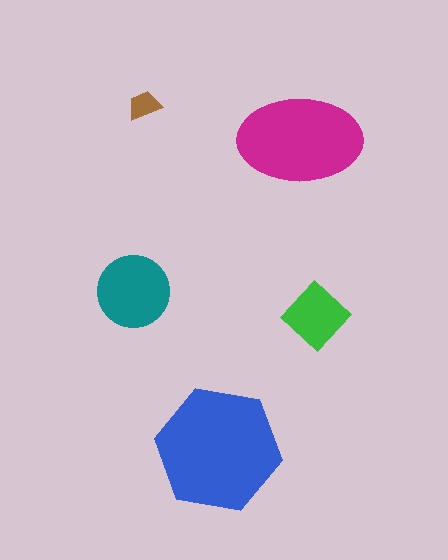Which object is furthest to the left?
The teal circle is leftmost.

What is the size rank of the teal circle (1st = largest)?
3rd.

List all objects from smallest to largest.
The brown trapezoid, the green diamond, the teal circle, the magenta ellipse, the blue hexagon.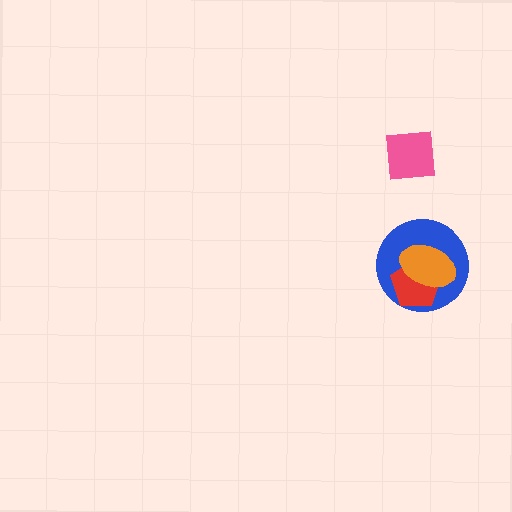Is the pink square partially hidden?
No, no other shape covers it.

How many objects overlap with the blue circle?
2 objects overlap with the blue circle.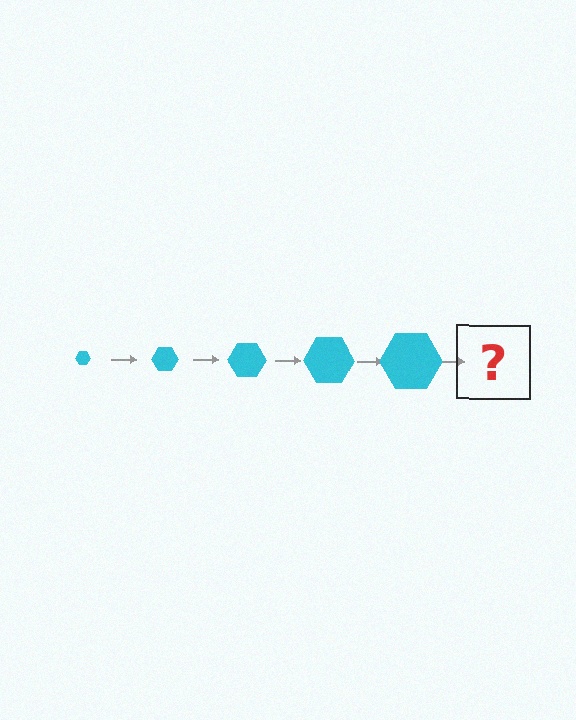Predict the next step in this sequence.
The next step is a cyan hexagon, larger than the previous one.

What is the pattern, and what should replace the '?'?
The pattern is that the hexagon gets progressively larger each step. The '?' should be a cyan hexagon, larger than the previous one.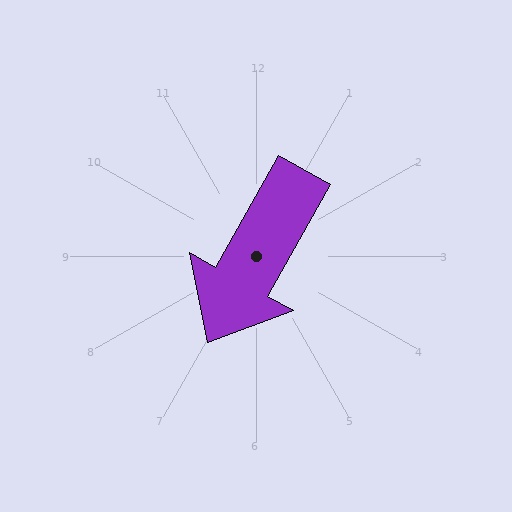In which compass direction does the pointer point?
Southwest.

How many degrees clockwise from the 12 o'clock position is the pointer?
Approximately 209 degrees.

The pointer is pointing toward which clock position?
Roughly 7 o'clock.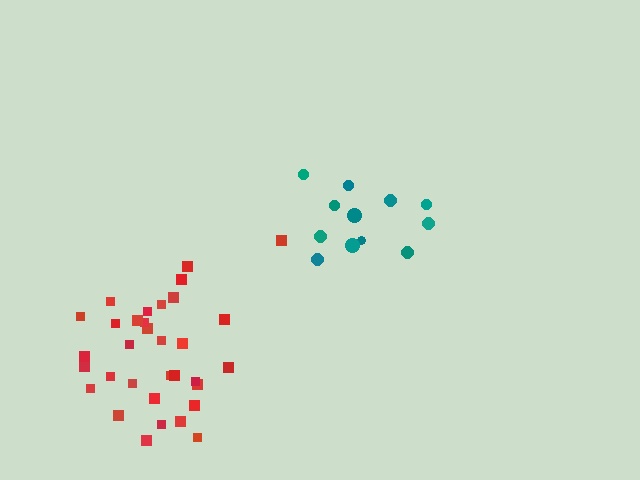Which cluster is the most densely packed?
Red.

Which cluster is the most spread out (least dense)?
Teal.